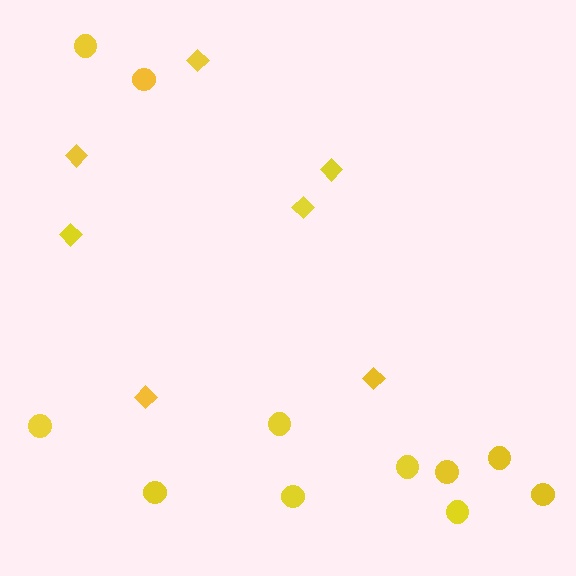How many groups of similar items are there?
There are 2 groups: one group of diamonds (7) and one group of circles (11).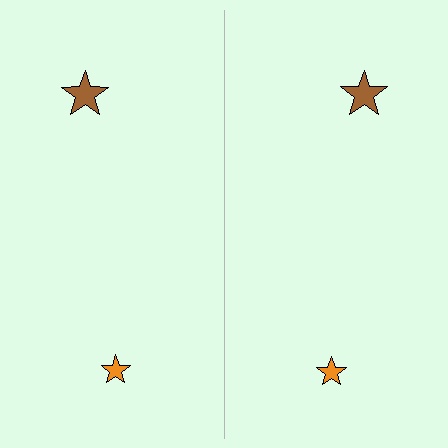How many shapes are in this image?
There are 4 shapes in this image.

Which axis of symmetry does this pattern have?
The pattern has a vertical axis of symmetry running through the center of the image.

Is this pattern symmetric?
Yes, this pattern has bilateral (reflection) symmetry.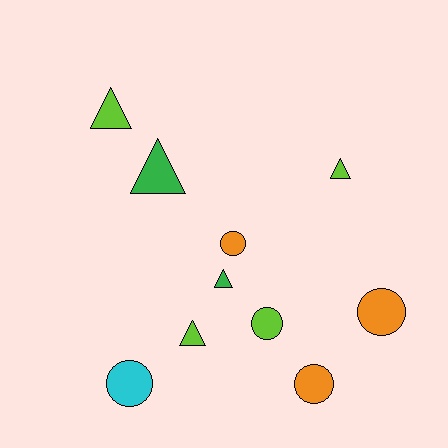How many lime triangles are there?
There are 3 lime triangles.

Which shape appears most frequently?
Triangle, with 5 objects.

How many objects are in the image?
There are 10 objects.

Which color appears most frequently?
Lime, with 4 objects.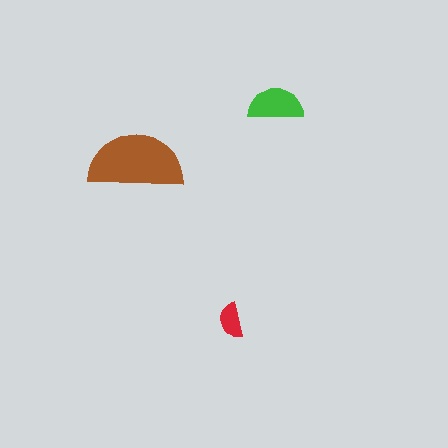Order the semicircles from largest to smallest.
the brown one, the green one, the red one.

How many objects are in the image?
There are 3 objects in the image.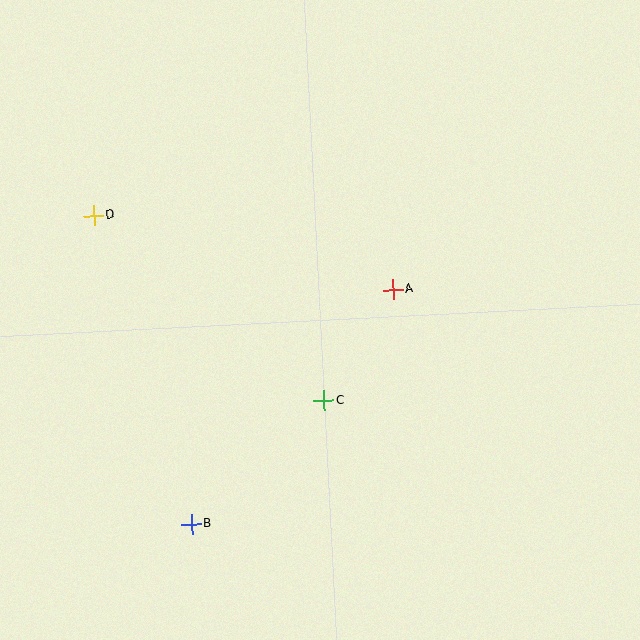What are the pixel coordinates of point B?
Point B is at (191, 524).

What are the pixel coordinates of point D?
Point D is at (94, 216).